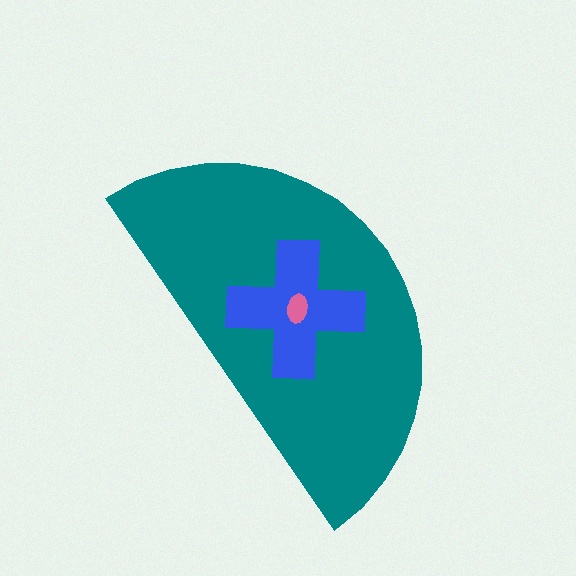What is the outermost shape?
The teal semicircle.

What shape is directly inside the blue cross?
The pink ellipse.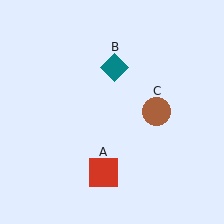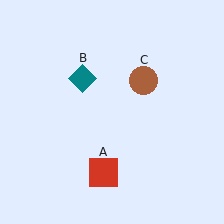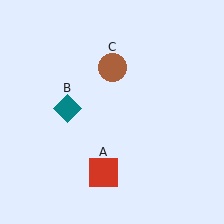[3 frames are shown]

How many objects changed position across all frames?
2 objects changed position: teal diamond (object B), brown circle (object C).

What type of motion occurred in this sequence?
The teal diamond (object B), brown circle (object C) rotated counterclockwise around the center of the scene.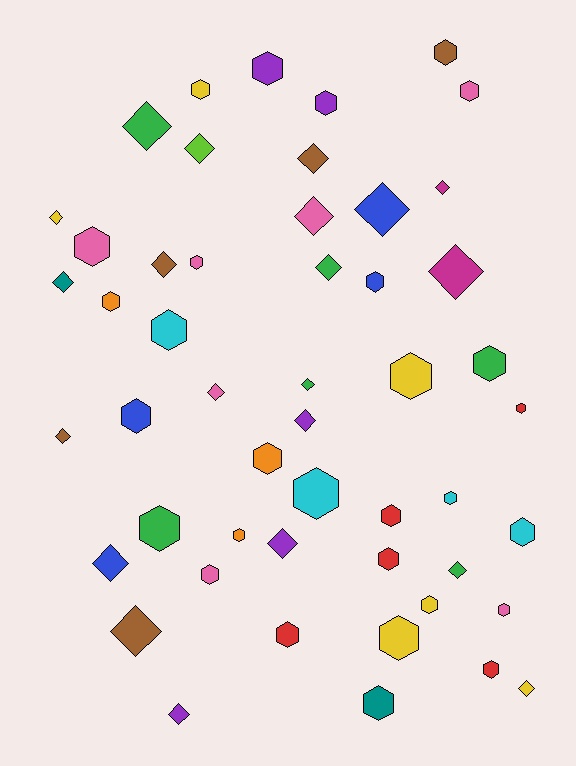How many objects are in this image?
There are 50 objects.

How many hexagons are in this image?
There are 29 hexagons.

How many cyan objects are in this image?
There are 4 cyan objects.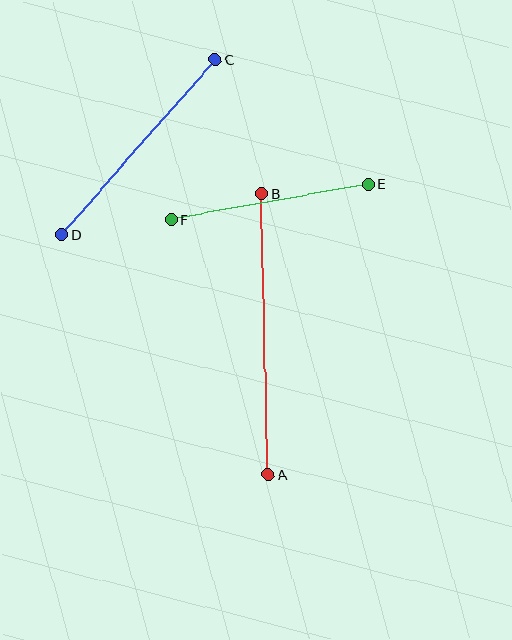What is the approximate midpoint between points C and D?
The midpoint is at approximately (139, 147) pixels.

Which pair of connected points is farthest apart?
Points A and B are farthest apart.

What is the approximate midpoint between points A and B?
The midpoint is at approximately (265, 334) pixels.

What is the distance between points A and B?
The distance is approximately 281 pixels.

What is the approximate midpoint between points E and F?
The midpoint is at approximately (270, 202) pixels.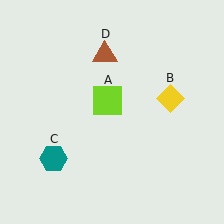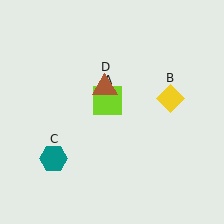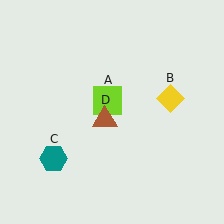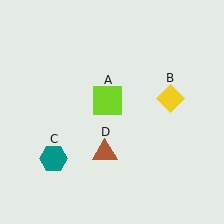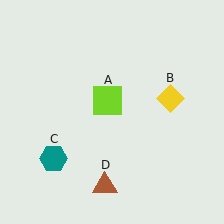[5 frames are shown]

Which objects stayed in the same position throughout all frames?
Lime square (object A) and yellow diamond (object B) and teal hexagon (object C) remained stationary.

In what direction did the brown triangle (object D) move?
The brown triangle (object D) moved down.